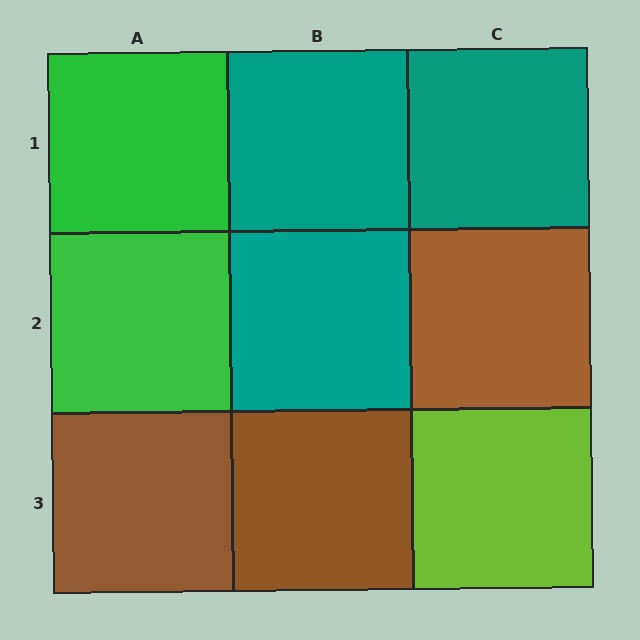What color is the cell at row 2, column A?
Green.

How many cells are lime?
1 cell is lime.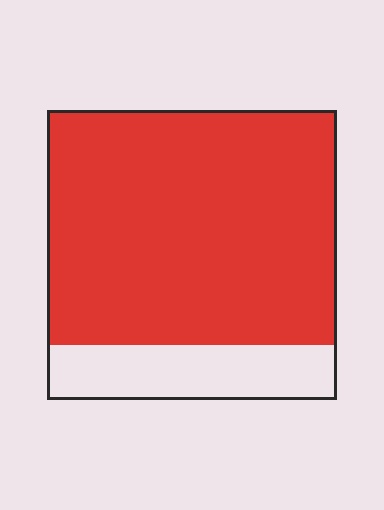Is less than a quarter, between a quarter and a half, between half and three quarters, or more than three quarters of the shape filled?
More than three quarters.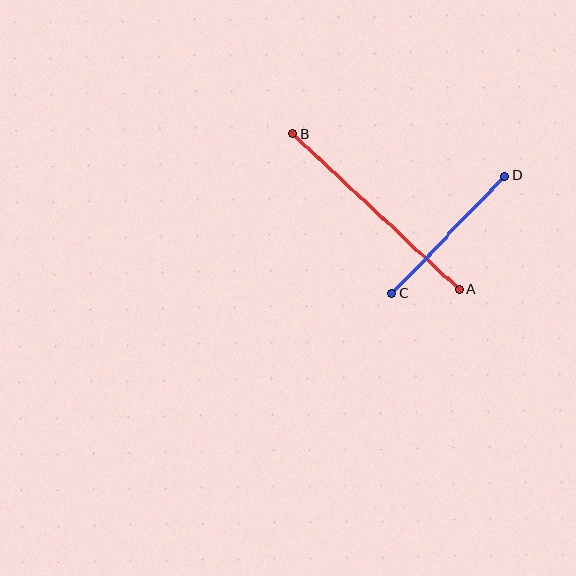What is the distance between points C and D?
The distance is approximately 163 pixels.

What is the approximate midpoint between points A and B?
The midpoint is at approximately (376, 211) pixels.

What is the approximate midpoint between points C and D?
The midpoint is at approximately (448, 235) pixels.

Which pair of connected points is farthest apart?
Points A and B are farthest apart.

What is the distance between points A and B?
The distance is approximately 228 pixels.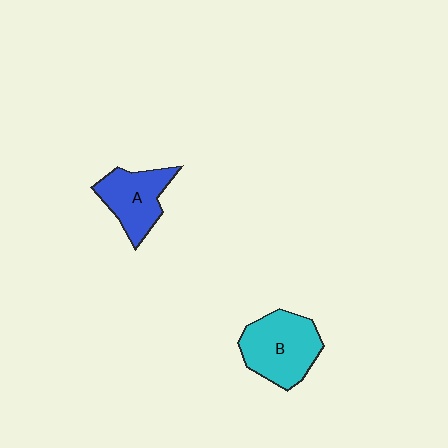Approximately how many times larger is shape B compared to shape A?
Approximately 1.3 times.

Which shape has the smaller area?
Shape A (blue).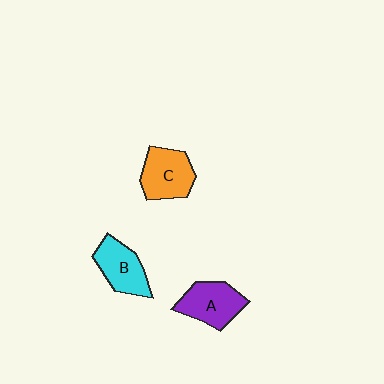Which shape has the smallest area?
Shape B (cyan).